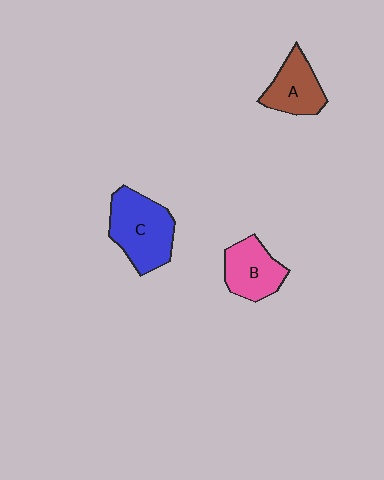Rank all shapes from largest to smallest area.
From largest to smallest: C (blue), B (pink), A (brown).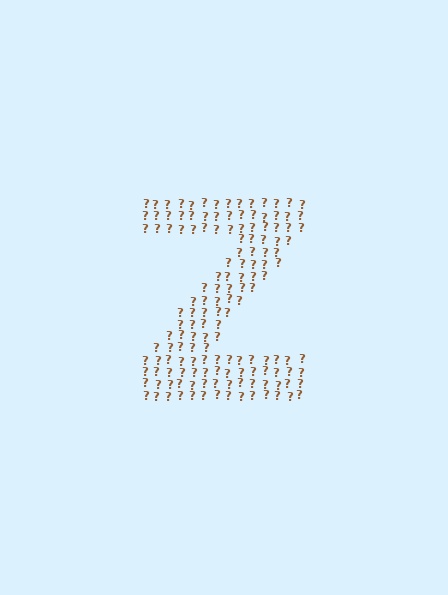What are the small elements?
The small elements are question marks.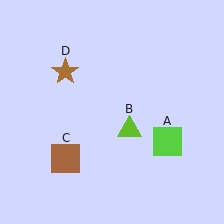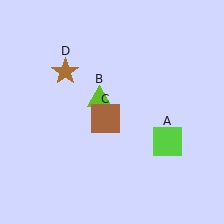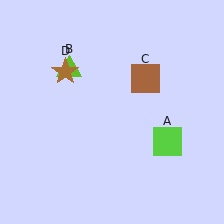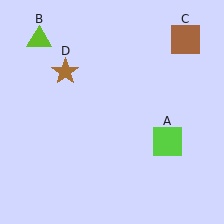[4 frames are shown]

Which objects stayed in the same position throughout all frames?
Lime square (object A) and brown star (object D) remained stationary.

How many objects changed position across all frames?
2 objects changed position: lime triangle (object B), brown square (object C).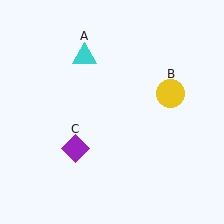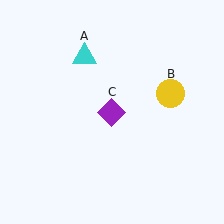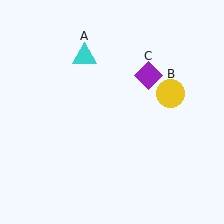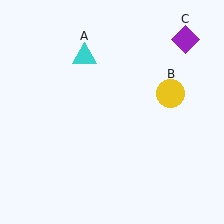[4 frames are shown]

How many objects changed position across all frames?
1 object changed position: purple diamond (object C).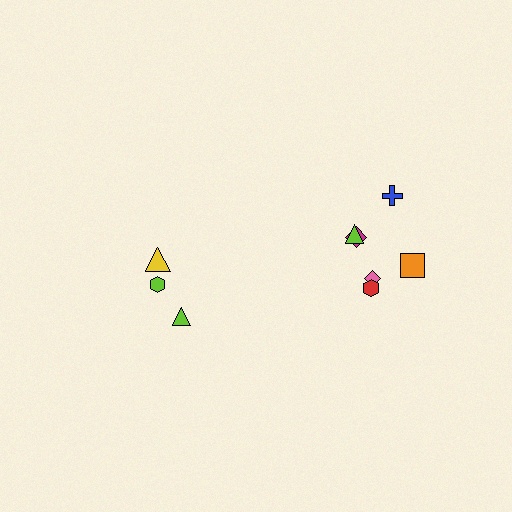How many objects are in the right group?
There are 6 objects.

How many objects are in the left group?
There are 3 objects.